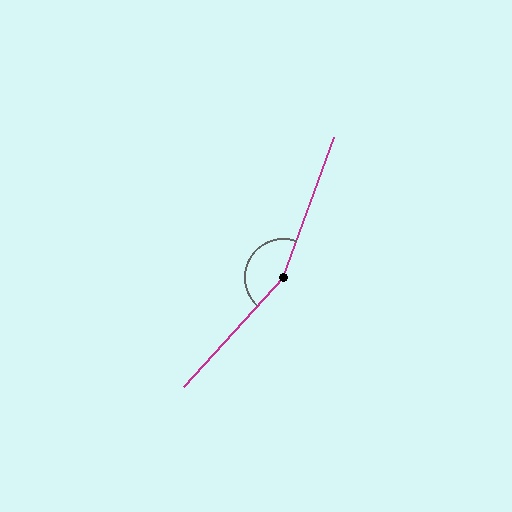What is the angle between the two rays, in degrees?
Approximately 158 degrees.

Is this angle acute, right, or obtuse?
It is obtuse.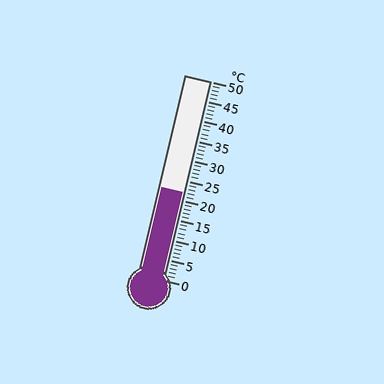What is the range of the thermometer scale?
The thermometer scale ranges from 0°C to 50°C.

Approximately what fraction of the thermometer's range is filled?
The thermometer is filled to approximately 45% of its range.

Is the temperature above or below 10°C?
The temperature is above 10°C.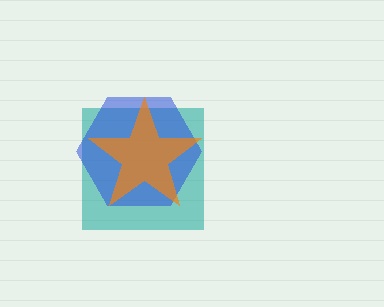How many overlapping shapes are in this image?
There are 3 overlapping shapes in the image.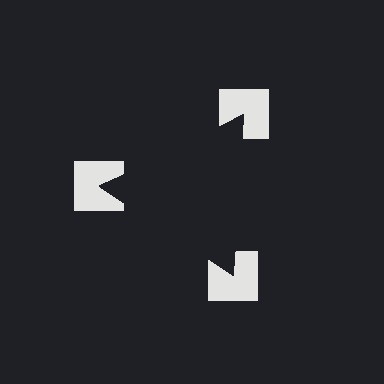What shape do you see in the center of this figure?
An illusory triangle — its edges are inferred from the aligned wedge cuts in the notched squares, not physically drawn.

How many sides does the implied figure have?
3 sides.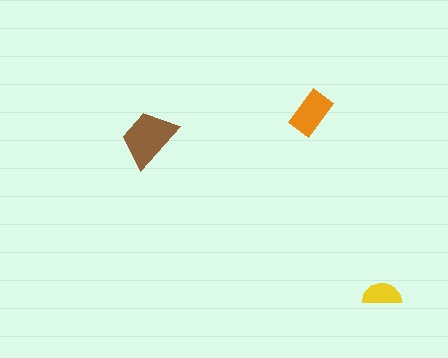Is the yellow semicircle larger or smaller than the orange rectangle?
Smaller.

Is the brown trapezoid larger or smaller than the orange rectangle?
Larger.